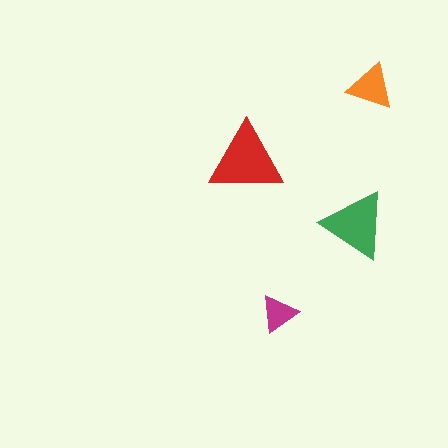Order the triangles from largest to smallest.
the red one, the green one, the orange one, the magenta one.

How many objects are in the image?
There are 4 objects in the image.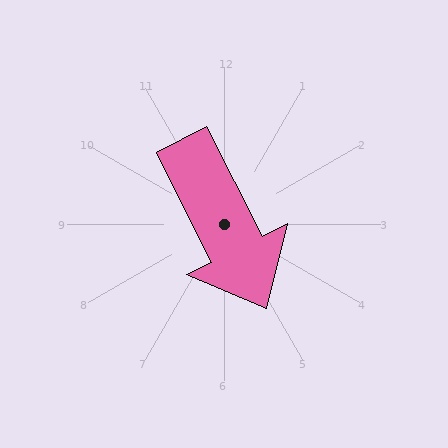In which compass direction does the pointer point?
Southeast.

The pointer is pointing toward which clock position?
Roughly 5 o'clock.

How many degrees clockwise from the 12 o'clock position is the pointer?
Approximately 153 degrees.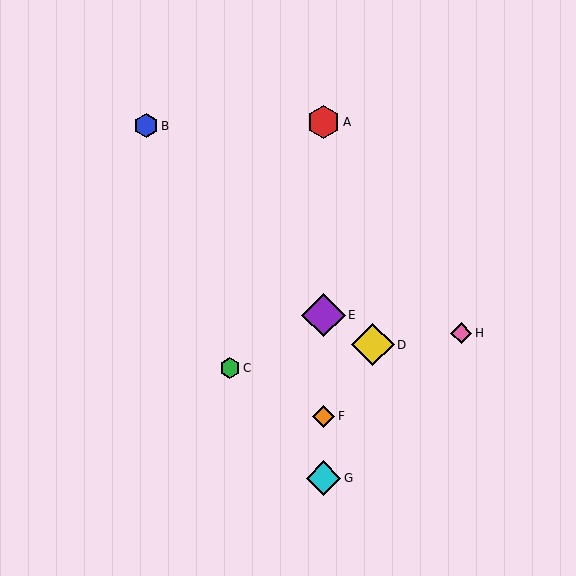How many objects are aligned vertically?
4 objects (A, E, F, G) are aligned vertically.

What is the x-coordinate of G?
Object G is at x≈324.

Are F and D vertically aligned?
No, F is at x≈324 and D is at x≈373.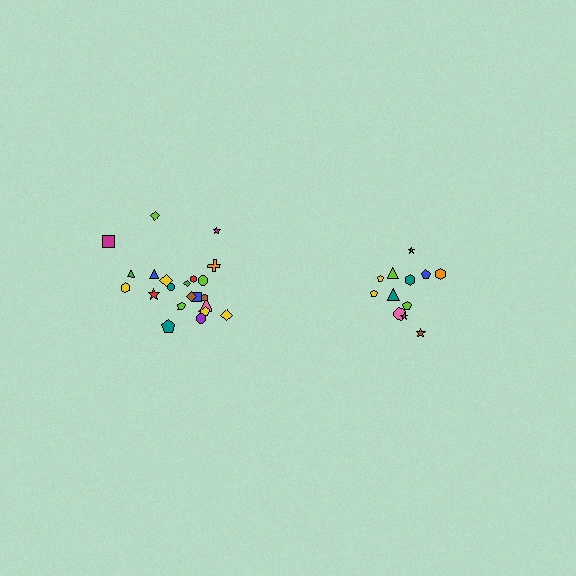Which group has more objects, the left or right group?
The left group.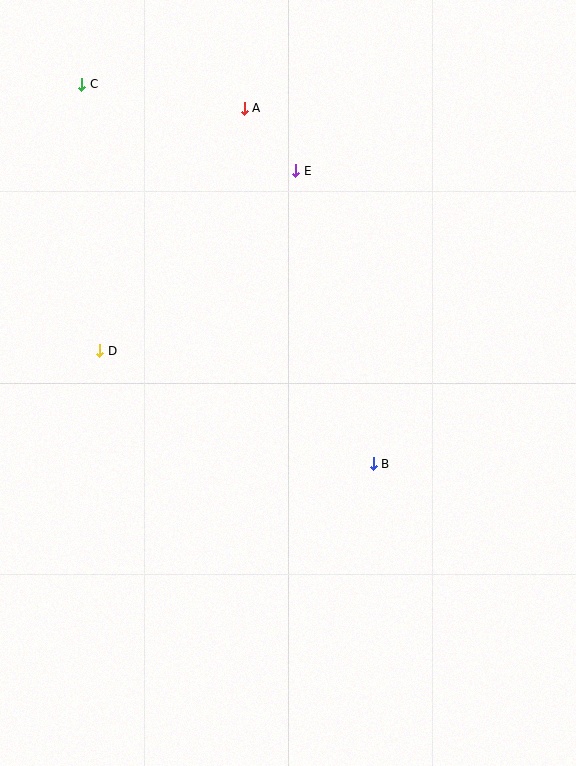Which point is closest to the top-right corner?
Point E is closest to the top-right corner.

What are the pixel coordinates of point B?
Point B is at (373, 464).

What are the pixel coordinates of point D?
Point D is at (100, 351).